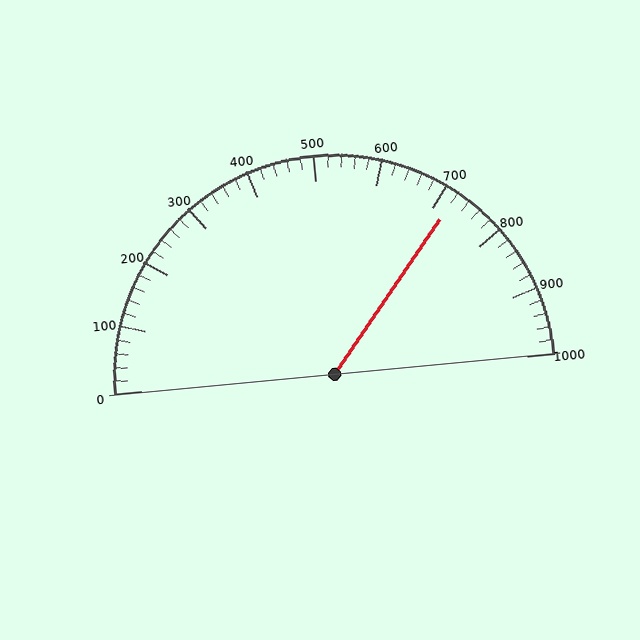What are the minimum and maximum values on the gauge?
The gauge ranges from 0 to 1000.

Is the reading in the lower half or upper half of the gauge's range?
The reading is in the upper half of the range (0 to 1000).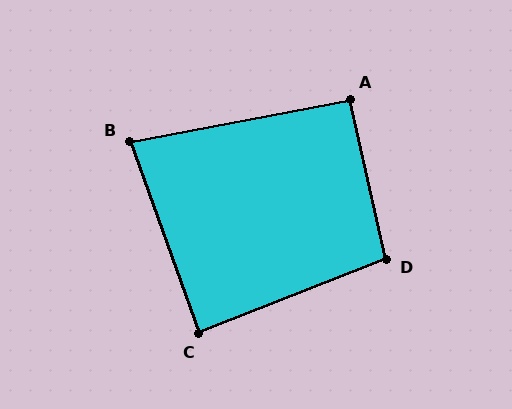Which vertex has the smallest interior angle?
B, at approximately 81 degrees.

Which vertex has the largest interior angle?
D, at approximately 99 degrees.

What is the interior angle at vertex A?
Approximately 92 degrees (approximately right).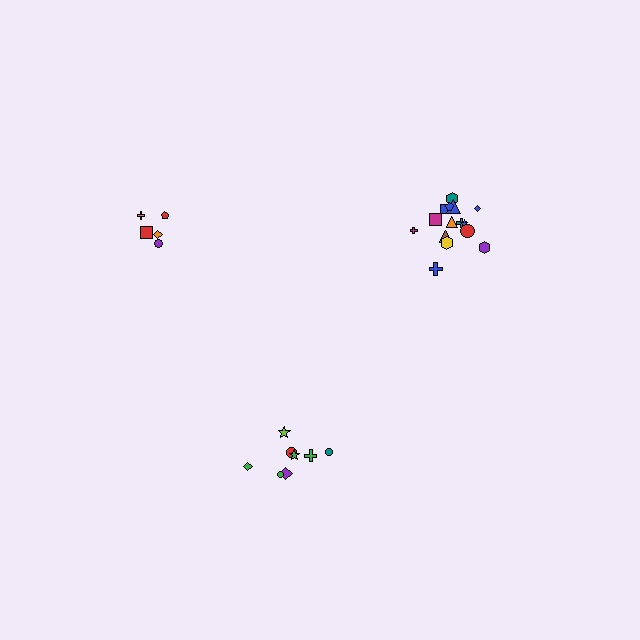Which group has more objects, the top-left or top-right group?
The top-right group.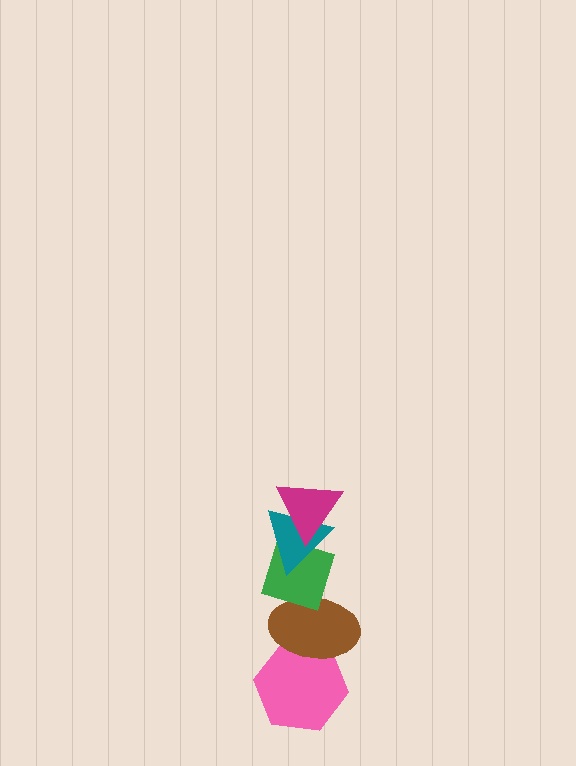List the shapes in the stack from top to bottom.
From top to bottom: the magenta triangle, the teal triangle, the green diamond, the brown ellipse, the pink hexagon.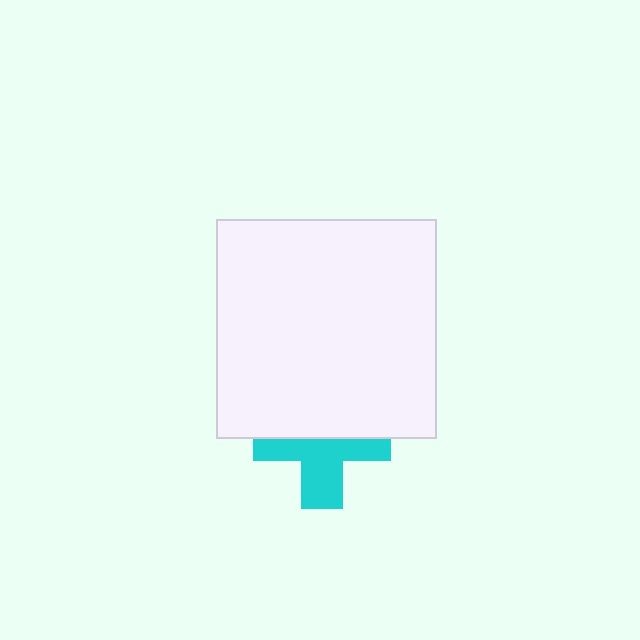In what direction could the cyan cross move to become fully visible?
The cyan cross could move down. That would shift it out from behind the white square entirely.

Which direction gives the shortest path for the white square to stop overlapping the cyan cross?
Moving up gives the shortest separation.